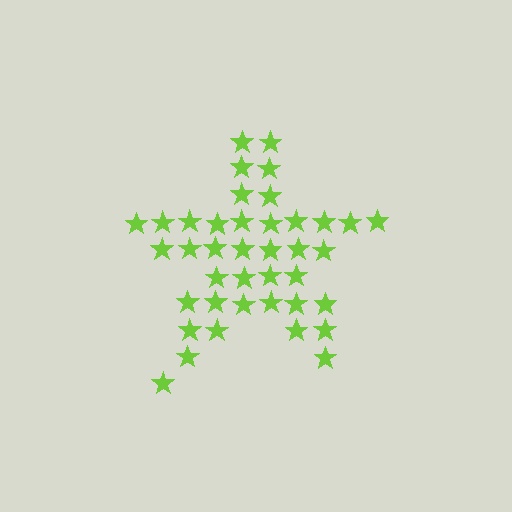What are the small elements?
The small elements are stars.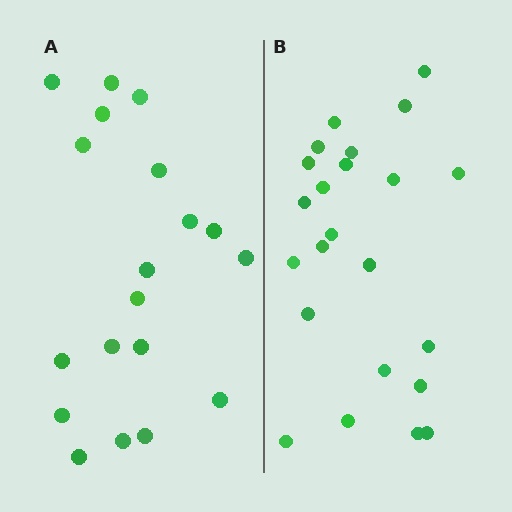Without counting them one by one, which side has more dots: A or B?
Region B (the right region) has more dots.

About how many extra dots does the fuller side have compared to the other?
Region B has about 4 more dots than region A.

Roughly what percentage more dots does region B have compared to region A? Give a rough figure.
About 20% more.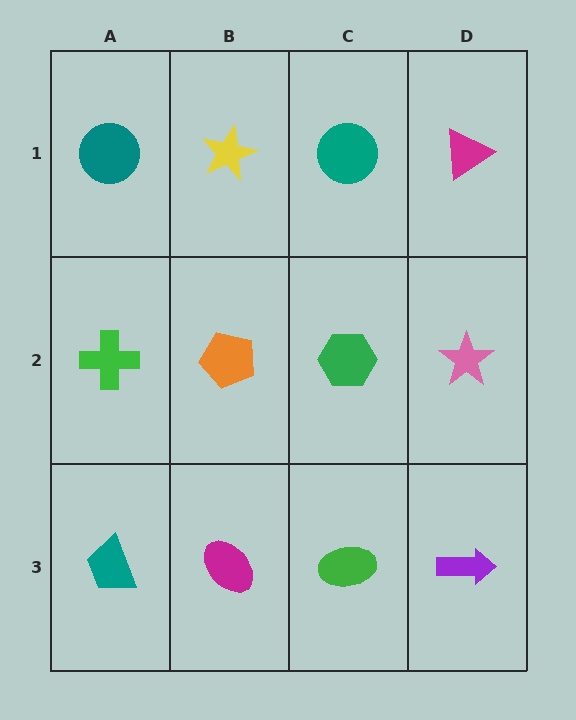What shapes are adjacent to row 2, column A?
A teal circle (row 1, column A), a teal trapezoid (row 3, column A), an orange pentagon (row 2, column B).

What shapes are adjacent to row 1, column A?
A green cross (row 2, column A), a yellow star (row 1, column B).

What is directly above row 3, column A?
A green cross.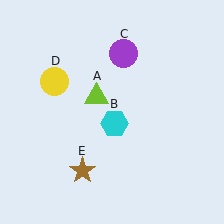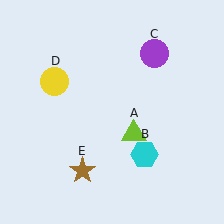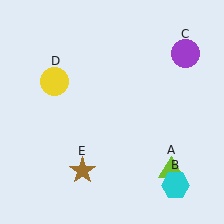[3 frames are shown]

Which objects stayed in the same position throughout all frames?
Yellow circle (object D) and brown star (object E) remained stationary.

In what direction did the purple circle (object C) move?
The purple circle (object C) moved right.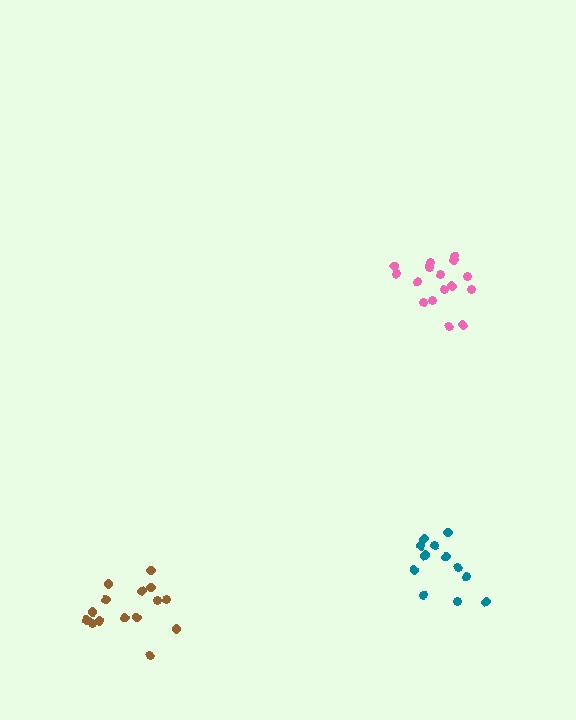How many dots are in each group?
Group 1: 12 dots, Group 2: 16 dots, Group 3: 15 dots (43 total).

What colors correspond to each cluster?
The clusters are colored: teal, pink, brown.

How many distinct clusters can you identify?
There are 3 distinct clusters.